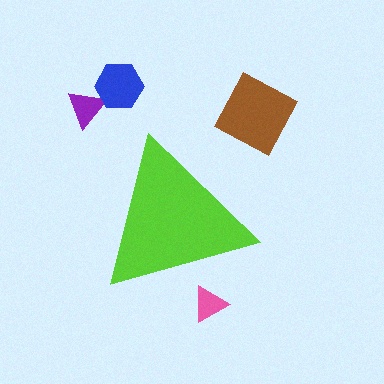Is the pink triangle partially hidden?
Yes, the pink triangle is partially hidden behind the lime triangle.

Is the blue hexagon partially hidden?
No, the blue hexagon is fully visible.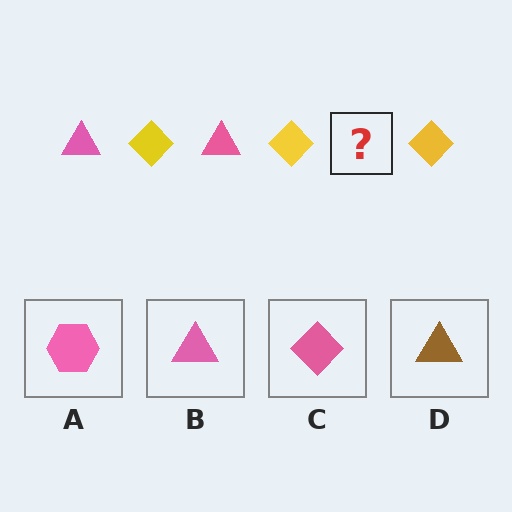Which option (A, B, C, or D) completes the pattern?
B.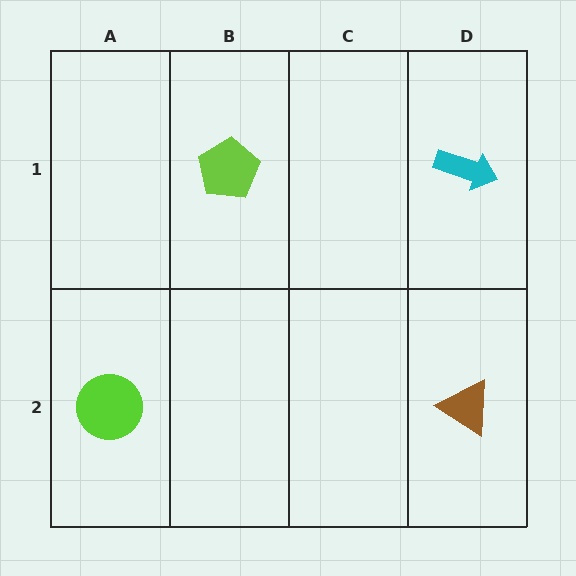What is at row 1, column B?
A lime pentagon.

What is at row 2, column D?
A brown triangle.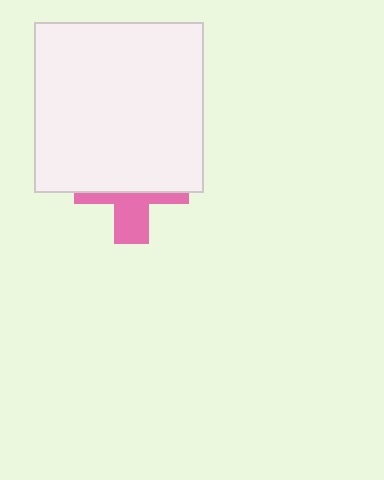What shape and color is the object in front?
The object in front is a white square.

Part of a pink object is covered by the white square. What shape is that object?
It is a cross.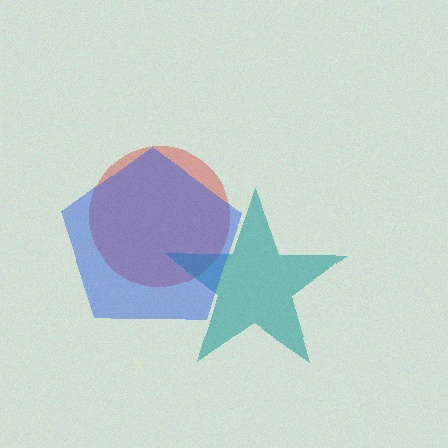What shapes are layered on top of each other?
The layered shapes are: a red circle, a teal star, a blue pentagon.